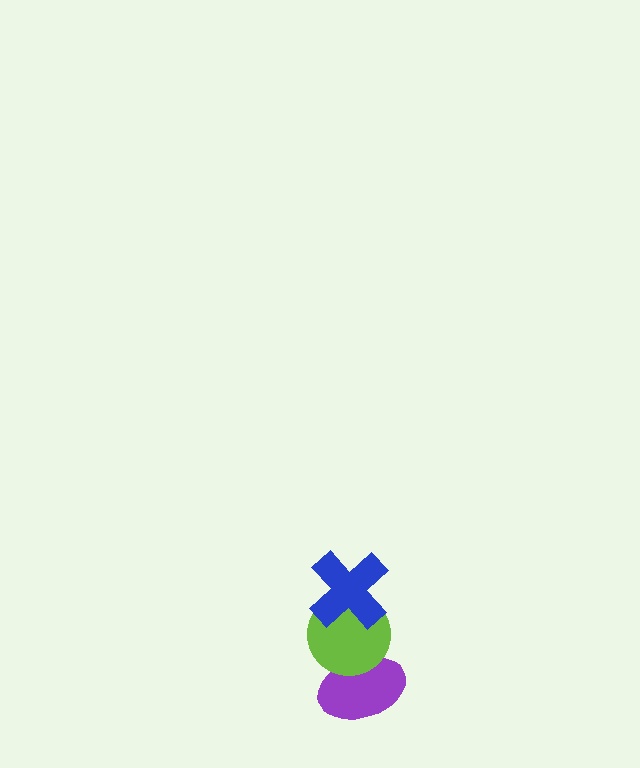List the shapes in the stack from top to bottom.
From top to bottom: the blue cross, the lime circle, the purple ellipse.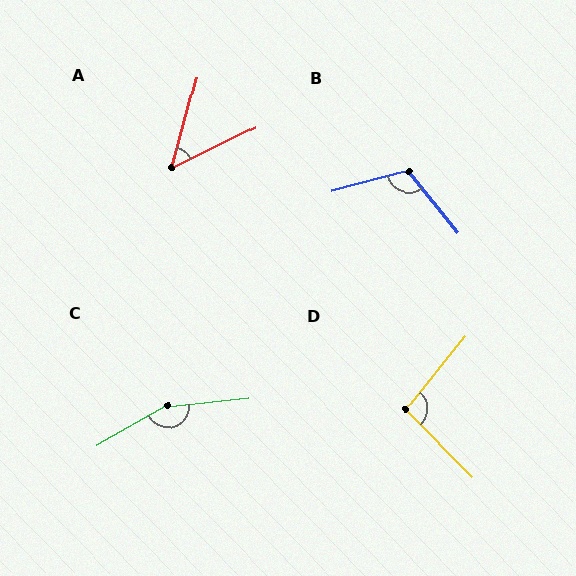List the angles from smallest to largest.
A (49°), D (97°), B (113°), C (156°).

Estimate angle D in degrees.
Approximately 97 degrees.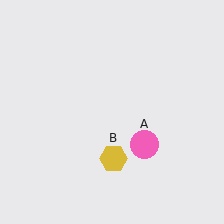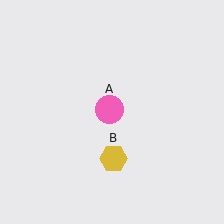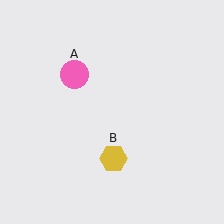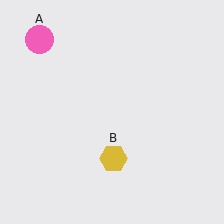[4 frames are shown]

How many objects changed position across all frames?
1 object changed position: pink circle (object A).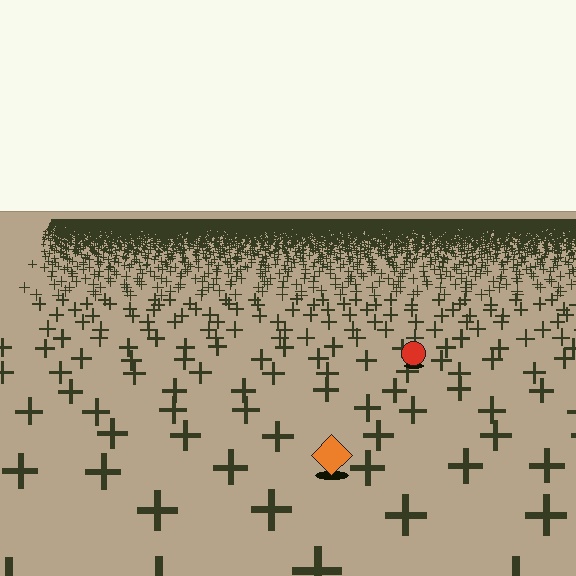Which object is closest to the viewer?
The orange diamond is closest. The texture marks near it are larger and more spread out.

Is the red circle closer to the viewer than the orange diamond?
No. The orange diamond is closer — you can tell from the texture gradient: the ground texture is coarser near it.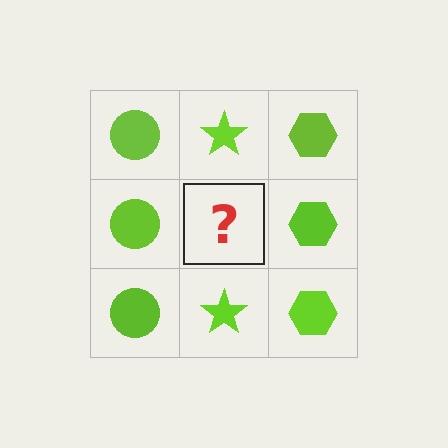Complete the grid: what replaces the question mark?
The question mark should be replaced with a lime star.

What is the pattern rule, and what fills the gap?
The rule is that each column has a consistent shape. The gap should be filled with a lime star.